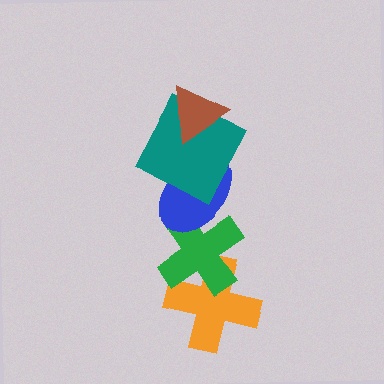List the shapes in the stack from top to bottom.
From top to bottom: the brown triangle, the teal square, the blue ellipse, the green cross, the orange cross.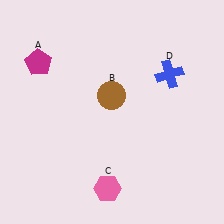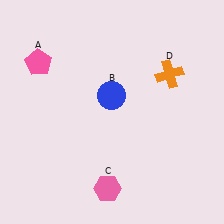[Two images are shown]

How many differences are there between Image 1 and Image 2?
There are 3 differences between the two images.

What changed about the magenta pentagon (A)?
In Image 1, A is magenta. In Image 2, it changed to pink.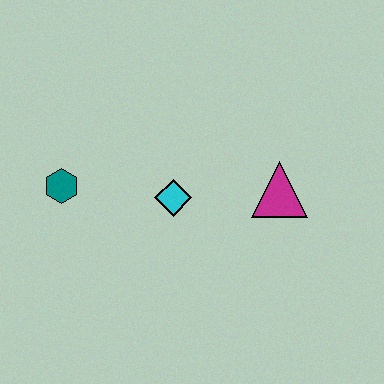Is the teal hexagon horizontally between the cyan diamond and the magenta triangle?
No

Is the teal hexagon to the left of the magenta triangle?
Yes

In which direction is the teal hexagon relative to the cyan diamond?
The teal hexagon is to the left of the cyan diamond.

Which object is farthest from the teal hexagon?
The magenta triangle is farthest from the teal hexagon.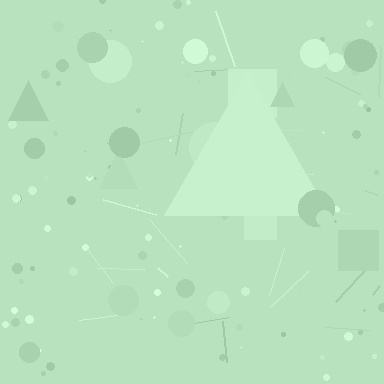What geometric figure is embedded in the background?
A triangle is embedded in the background.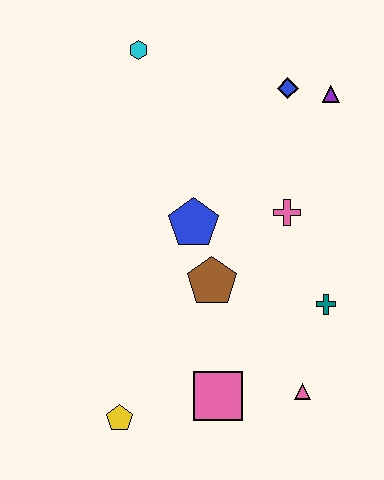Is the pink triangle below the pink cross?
Yes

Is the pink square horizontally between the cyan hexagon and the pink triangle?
Yes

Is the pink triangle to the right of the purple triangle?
No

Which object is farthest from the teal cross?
The cyan hexagon is farthest from the teal cross.